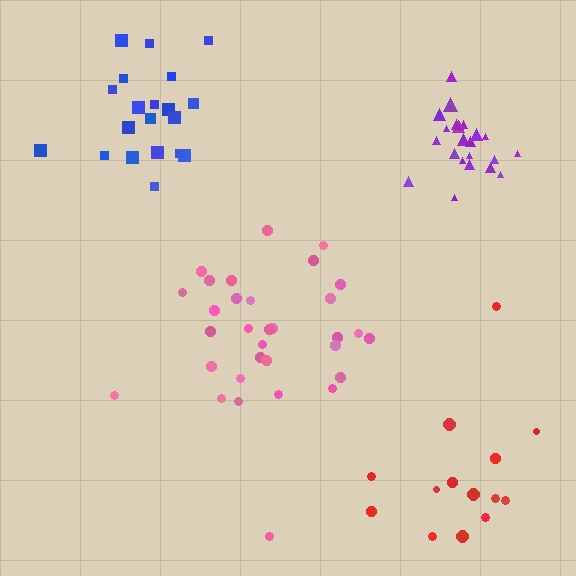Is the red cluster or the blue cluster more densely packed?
Blue.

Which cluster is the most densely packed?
Purple.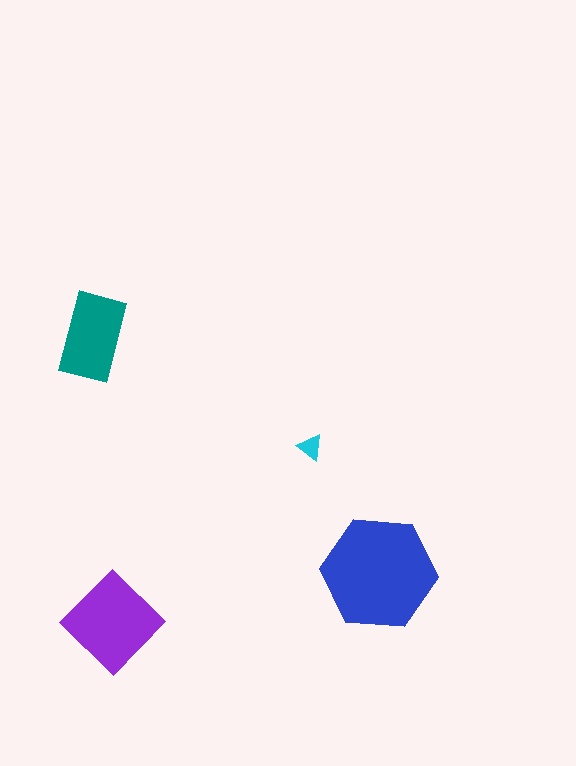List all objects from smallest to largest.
The cyan triangle, the teal rectangle, the purple diamond, the blue hexagon.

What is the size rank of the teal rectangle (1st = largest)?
3rd.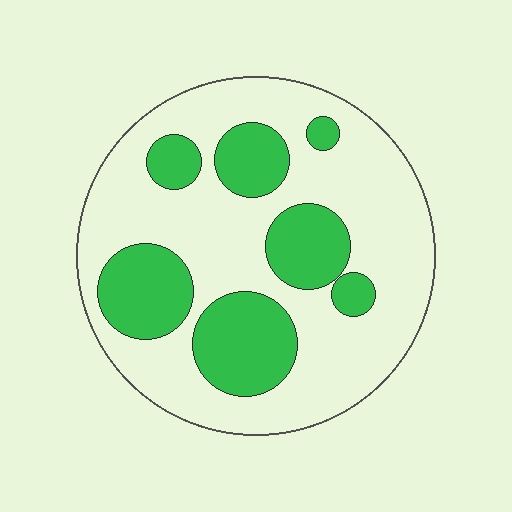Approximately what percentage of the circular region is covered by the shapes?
Approximately 30%.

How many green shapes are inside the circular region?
7.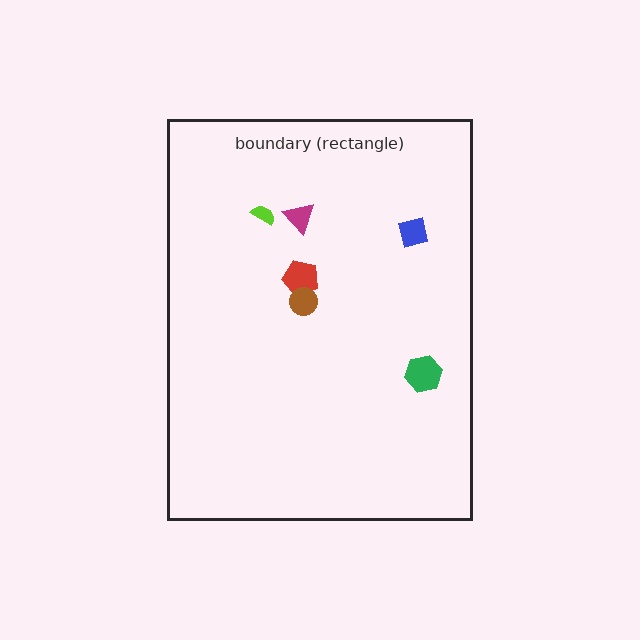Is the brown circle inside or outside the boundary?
Inside.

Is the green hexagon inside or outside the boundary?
Inside.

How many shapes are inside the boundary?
6 inside, 0 outside.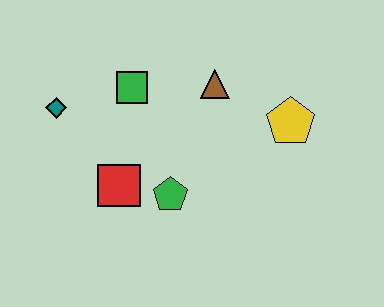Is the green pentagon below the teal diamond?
Yes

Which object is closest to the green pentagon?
The red square is closest to the green pentagon.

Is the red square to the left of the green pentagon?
Yes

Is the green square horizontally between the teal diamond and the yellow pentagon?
Yes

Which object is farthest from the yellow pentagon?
The teal diamond is farthest from the yellow pentagon.